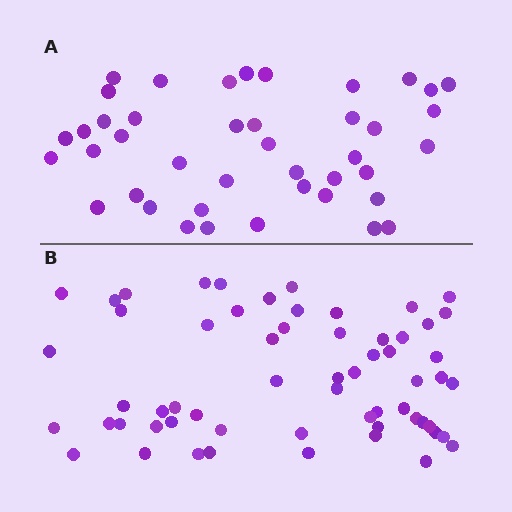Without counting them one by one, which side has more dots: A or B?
Region B (the bottom region) has more dots.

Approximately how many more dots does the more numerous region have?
Region B has approximately 20 more dots than region A.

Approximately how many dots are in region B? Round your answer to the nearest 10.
About 60 dots.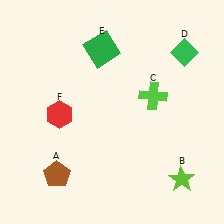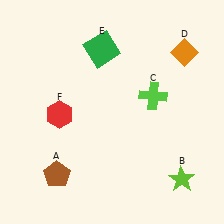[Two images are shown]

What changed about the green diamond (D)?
In Image 1, D is green. In Image 2, it changed to orange.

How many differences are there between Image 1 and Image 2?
There is 1 difference between the two images.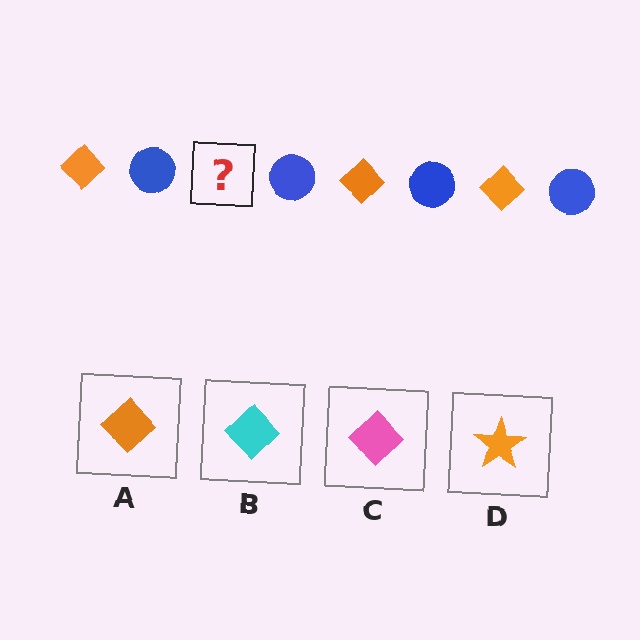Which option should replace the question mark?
Option A.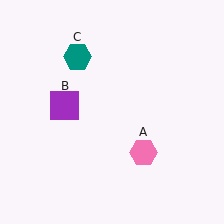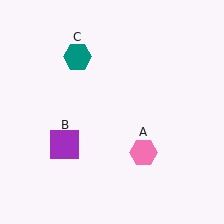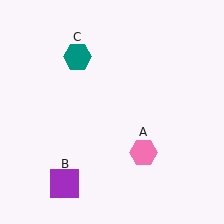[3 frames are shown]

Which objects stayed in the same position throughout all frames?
Pink hexagon (object A) and teal hexagon (object C) remained stationary.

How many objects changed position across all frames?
1 object changed position: purple square (object B).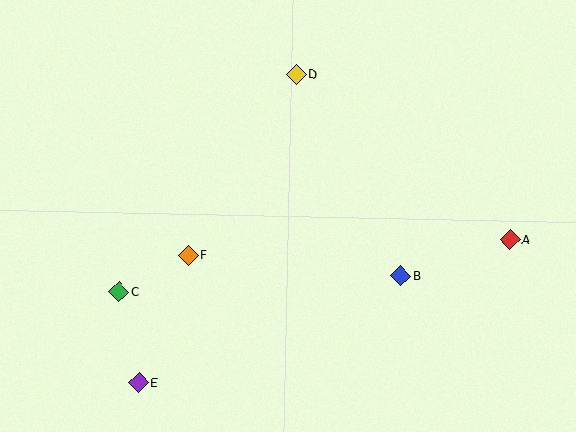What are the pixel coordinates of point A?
Point A is at (510, 239).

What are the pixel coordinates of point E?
Point E is at (139, 382).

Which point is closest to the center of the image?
Point F at (188, 255) is closest to the center.